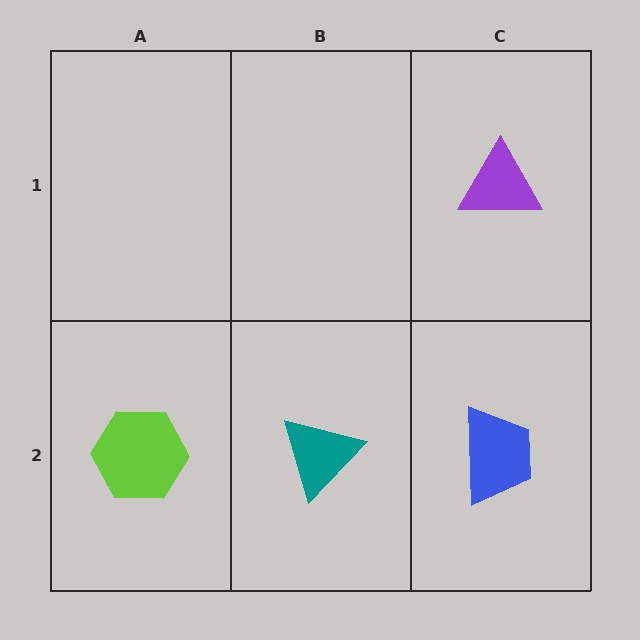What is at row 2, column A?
A lime hexagon.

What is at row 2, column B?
A teal triangle.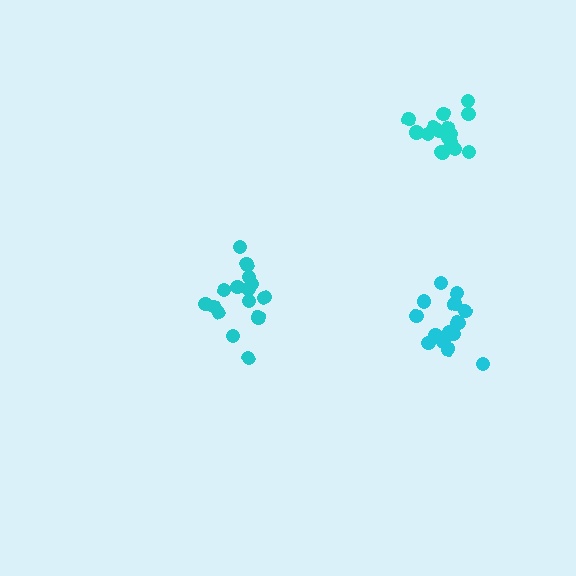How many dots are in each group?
Group 1: 16 dots, Group 2: 16 dots, Group 3: 15 dots (47 total).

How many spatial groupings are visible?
There are 3 spatial groupings.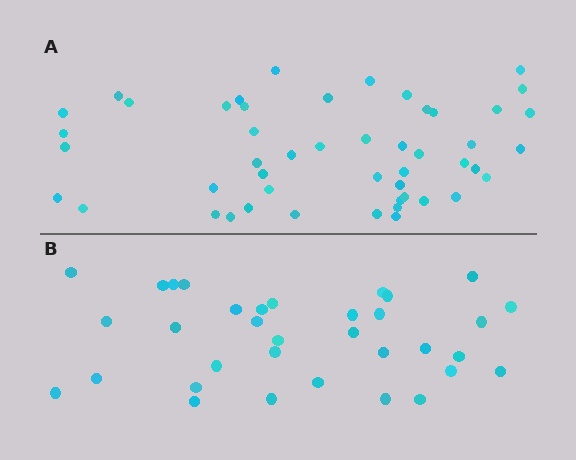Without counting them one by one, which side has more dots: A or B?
Region A (the top region) has more dots.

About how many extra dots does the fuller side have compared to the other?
Region A has approximately 15 more dots than region B.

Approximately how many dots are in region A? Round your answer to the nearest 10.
About 50 dots. (The exact count is 49, which rounds to 50.)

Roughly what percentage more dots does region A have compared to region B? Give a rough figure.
About 45% more.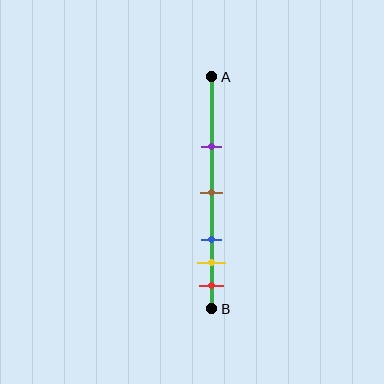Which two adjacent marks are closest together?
The yellow and red marks are the closest adjacent pair.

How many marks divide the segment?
There are 5 marks dividing the segment.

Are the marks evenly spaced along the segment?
No, the marks are not evenly spaced.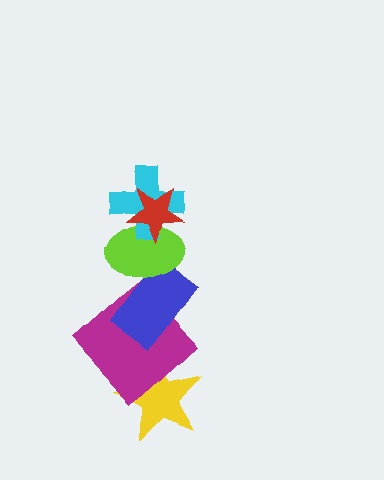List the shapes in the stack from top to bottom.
From top to bottom: the red star, the cyan cross, the lime ellipse, the blue rectangle, the magenta diamond, the yellow star.